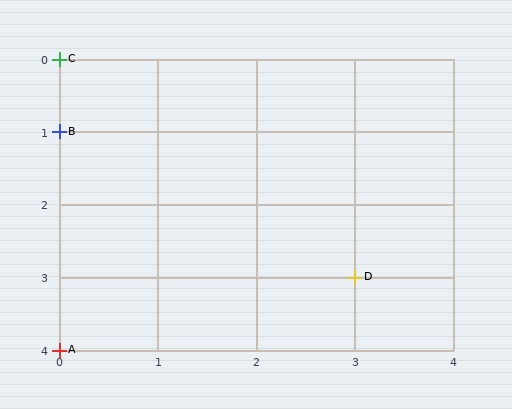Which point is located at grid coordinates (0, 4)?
Point A is at (0, 4).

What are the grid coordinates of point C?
Point C is at grid coordinates (0, 0).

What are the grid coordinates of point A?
Point A is at grid coordinates (0, 4).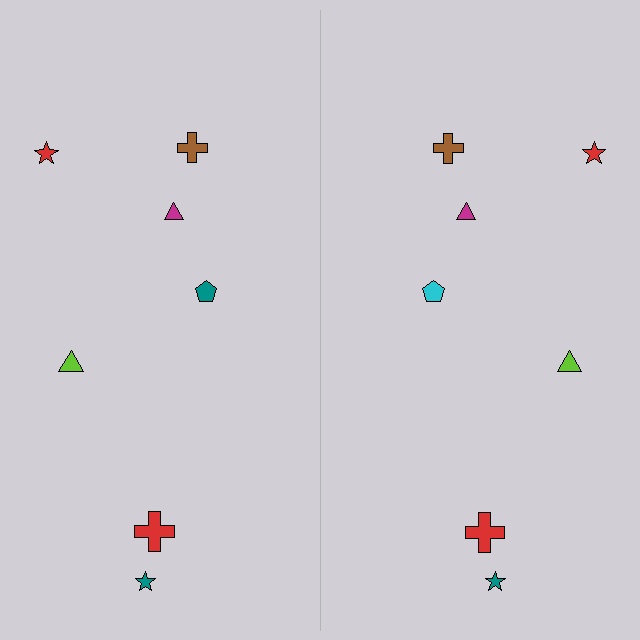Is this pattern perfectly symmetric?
No, the pattern is not perfectly symmetric. The cyan pentagon on the right side breaks the symmetry — its mirror counterpart is teal.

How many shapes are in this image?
There are 14 shapes in this image.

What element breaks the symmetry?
The cyan pentagon on the right side breaks the symmetry — its mirror counterpart is teal.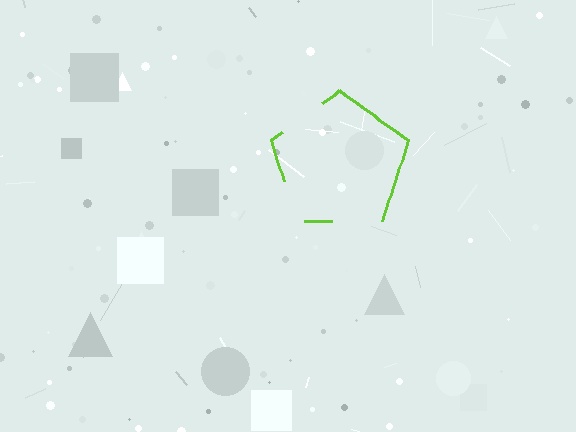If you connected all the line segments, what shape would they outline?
They would outline a pentagon.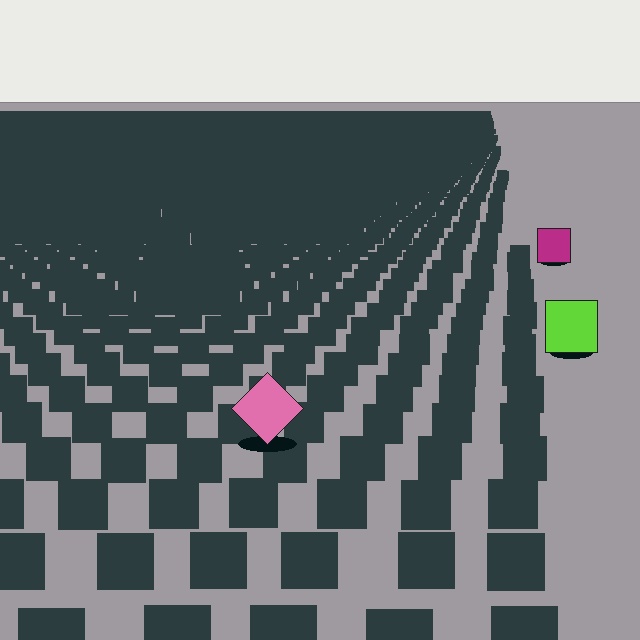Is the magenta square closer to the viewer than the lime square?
No. The lime square is closer — you can tell from the texture gradient: the ground texture is coarser near it.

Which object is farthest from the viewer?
The magenta square is farthest from the viewer. It appears smaller and the ground texture around it is denser.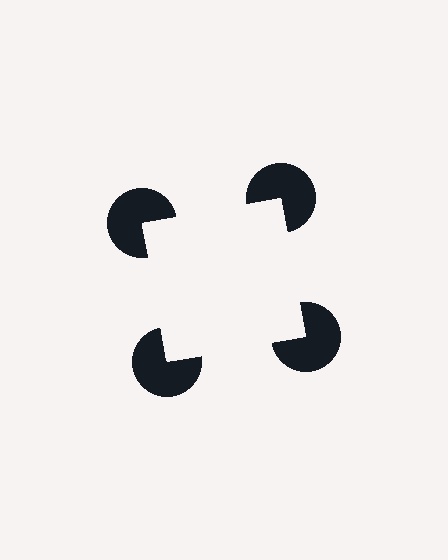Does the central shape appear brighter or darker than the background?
It typically appears slightly brighter than the background, even though no actual brightness change is drawn.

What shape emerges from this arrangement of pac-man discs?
An illusory square — its edges are inferred from the aligned wedge cuts in the pac-man discs, not physically drawn.